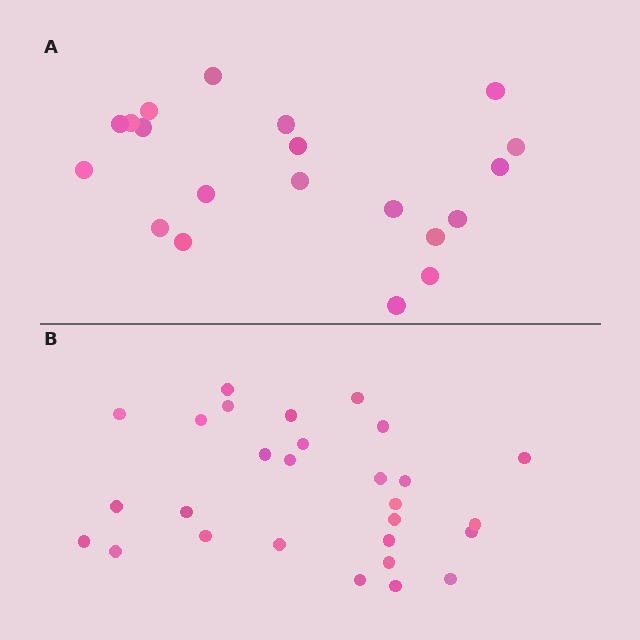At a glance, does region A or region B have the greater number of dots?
Region B (the bottom region) has more dots.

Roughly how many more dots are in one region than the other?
Region B has roughly 8 or so more dots than region A.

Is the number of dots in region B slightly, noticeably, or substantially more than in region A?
Region B has noticeably more, but not dramatically so. The ratio is roughly 1.4 to 1.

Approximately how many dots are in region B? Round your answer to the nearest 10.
About 30 dots. (The exact count is 28, which rounds to 30.)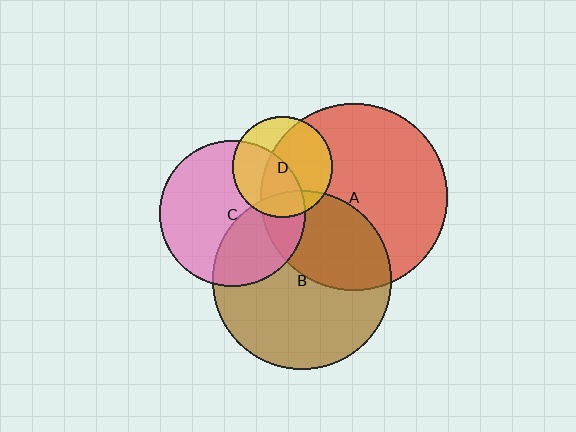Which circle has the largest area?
Circle A (red).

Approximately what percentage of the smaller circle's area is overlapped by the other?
Approximately 65%.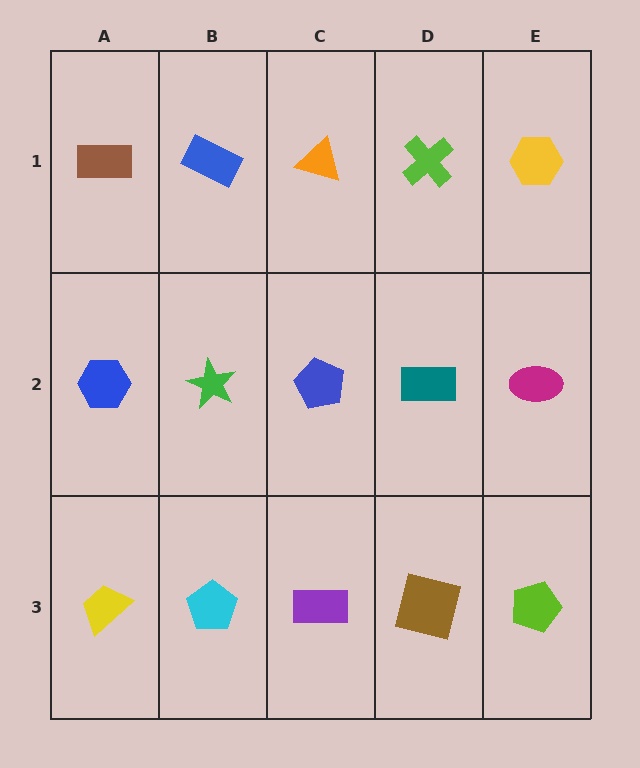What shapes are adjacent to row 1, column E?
A magenta ellipse (row 2, column E), a lime cross (row 1, column D).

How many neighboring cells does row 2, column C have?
4.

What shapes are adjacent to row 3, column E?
A magenta ellipse (row 2, column E), a brown square (row 3, column D).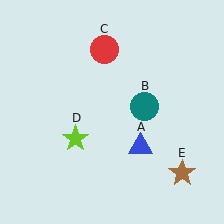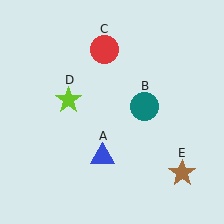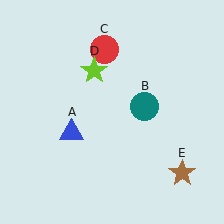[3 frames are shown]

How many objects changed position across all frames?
2 objects changed position: blue triangle (object A), lime star (object D).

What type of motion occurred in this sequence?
The blue triangle (object A), lime star (object D) rotated clockwise around the center of the scene.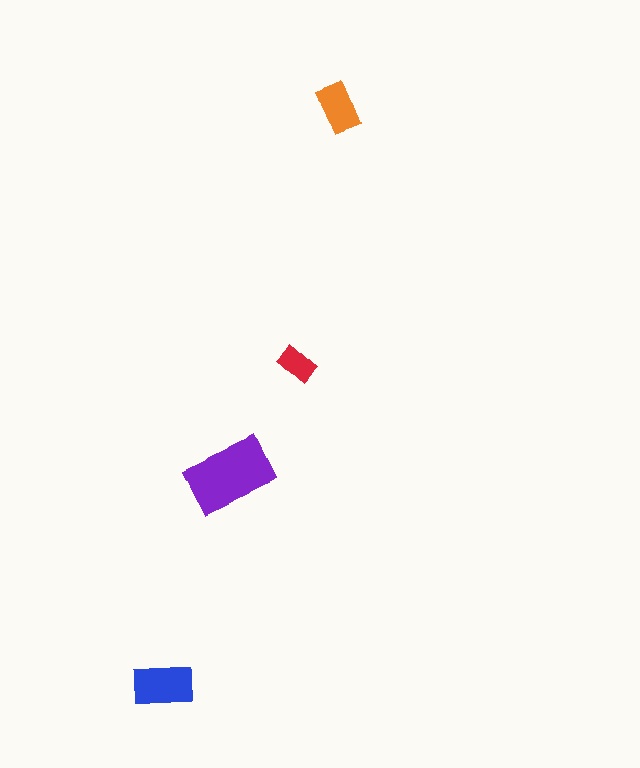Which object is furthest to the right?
The orange rectangle is rightmost.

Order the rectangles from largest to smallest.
the purple one, the blue one, the orange one, the red one.